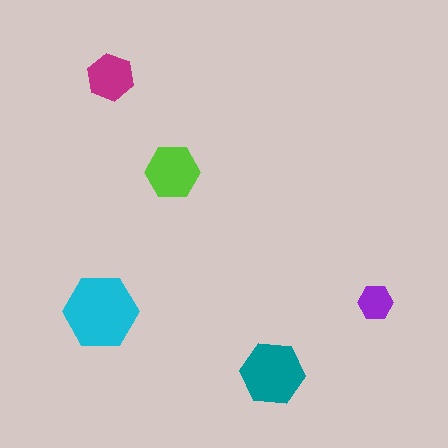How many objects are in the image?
There are 5 objects in the image.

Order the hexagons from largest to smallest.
the cyan one, the teal one, the lime one, the magenta one, the purple one.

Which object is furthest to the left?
The cyan hexagon is leftmost.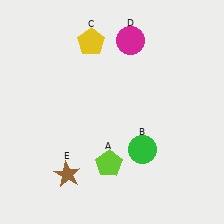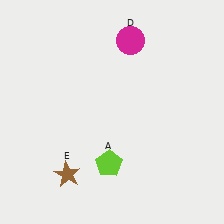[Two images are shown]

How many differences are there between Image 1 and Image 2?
There are 2 differences between the two images.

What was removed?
The yellow pentagon (C), the green circle (B) were removed in Image 2.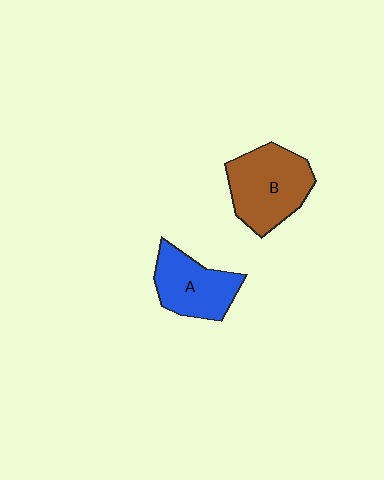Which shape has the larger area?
Shape B (brown).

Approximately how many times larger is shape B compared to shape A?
Approximately 1.3 times.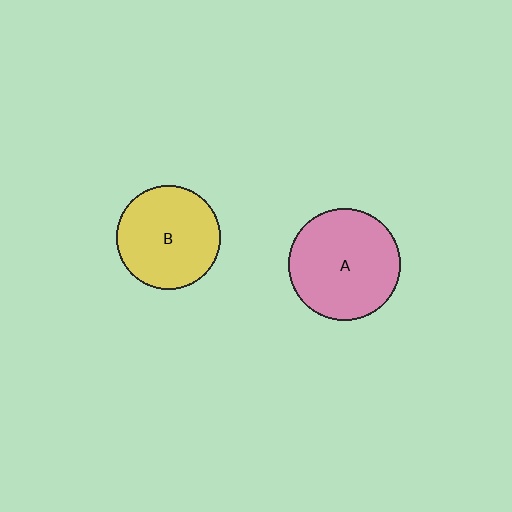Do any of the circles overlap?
No, none of the circles overlap.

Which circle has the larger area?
Circle A (pink).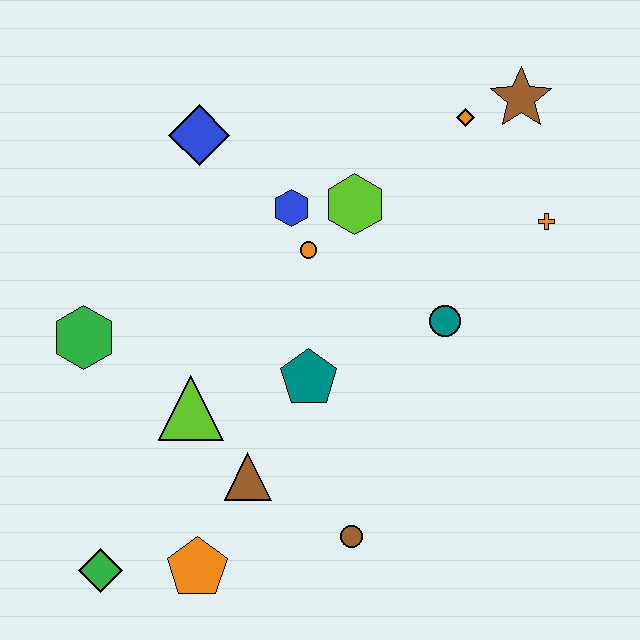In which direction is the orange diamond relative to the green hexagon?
The orange diamond is to the right of the green hexagon.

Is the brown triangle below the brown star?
Yes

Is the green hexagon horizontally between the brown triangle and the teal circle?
No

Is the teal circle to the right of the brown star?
No